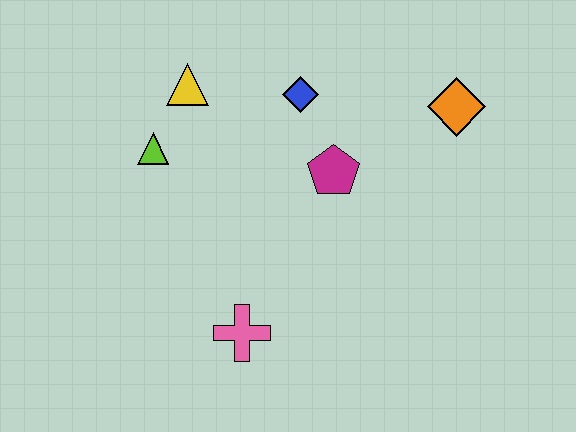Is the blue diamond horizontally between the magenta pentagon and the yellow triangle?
Yes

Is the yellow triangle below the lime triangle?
No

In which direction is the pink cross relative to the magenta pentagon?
The pink cross is below the magenta pentagon.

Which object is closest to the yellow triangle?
The lime triangle is closest to the yellow triangle.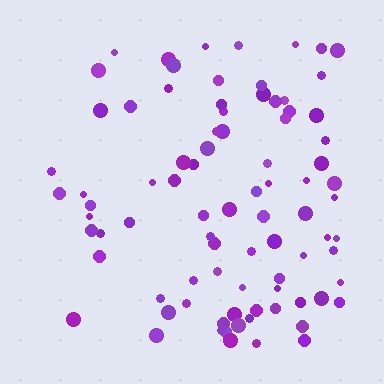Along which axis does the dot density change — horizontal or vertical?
Horizontal.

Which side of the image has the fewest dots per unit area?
The left.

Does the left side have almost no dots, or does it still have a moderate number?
Still a moderate number, just noticeably fewer than the right.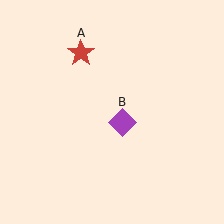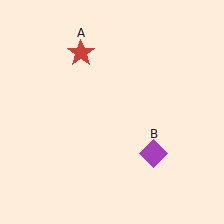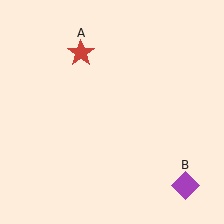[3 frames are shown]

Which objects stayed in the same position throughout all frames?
Red star (object A) remained stationary.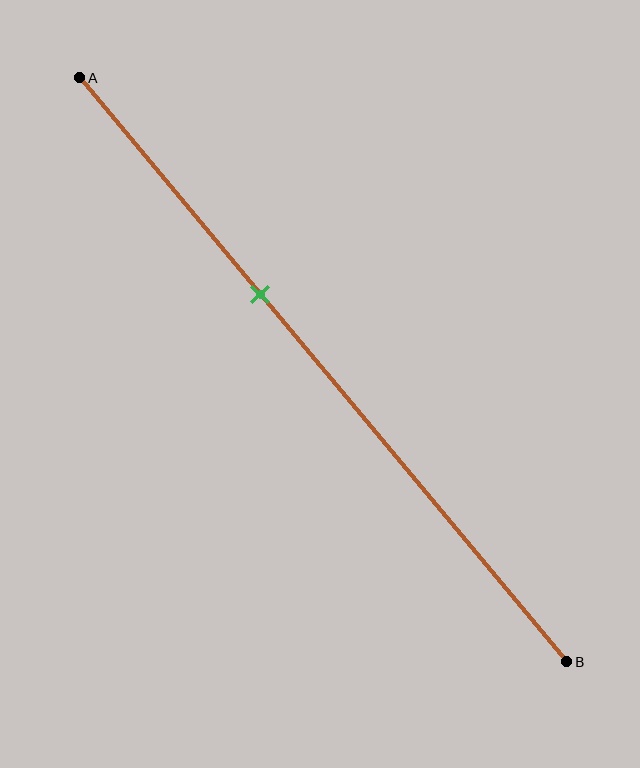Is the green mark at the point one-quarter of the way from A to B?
No, the mark is at about 35% from A, not at the 25% one-quarter point.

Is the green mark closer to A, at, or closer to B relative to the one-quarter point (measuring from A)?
The green mark is closer to point B than the one-quarter point of segment AB.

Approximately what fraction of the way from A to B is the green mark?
The green mark is approximately 35% of the way from A to B.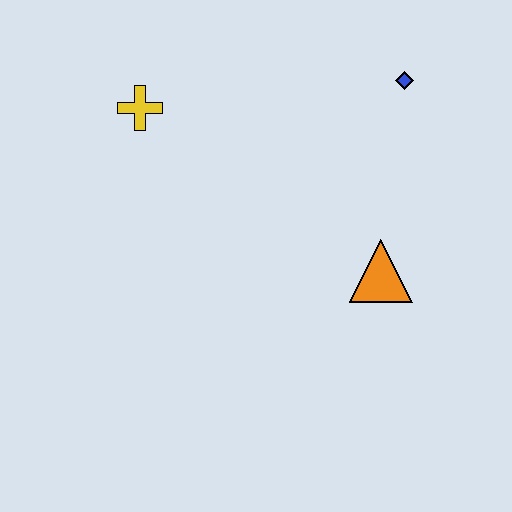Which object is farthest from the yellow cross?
The orange triangle is farthest from the yellow cross.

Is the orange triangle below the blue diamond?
Yes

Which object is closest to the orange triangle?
The blue diamond is closest to the orange triangle.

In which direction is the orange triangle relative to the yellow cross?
The orange triangle is to the right of the yellow cross.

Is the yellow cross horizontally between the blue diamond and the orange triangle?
No